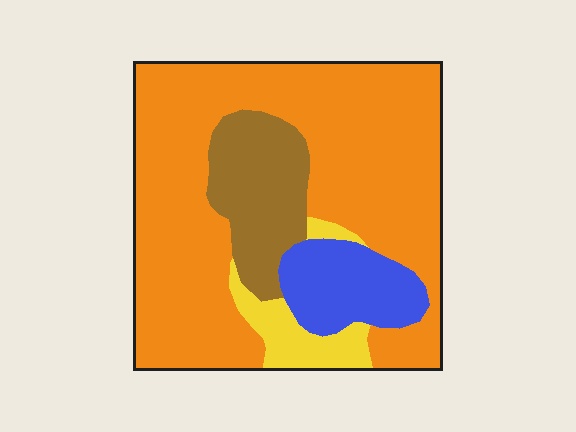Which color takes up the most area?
Orange, at roughly 65%.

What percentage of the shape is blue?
Blue takes up about one eighth (1/8) of the shape.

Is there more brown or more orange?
Orange.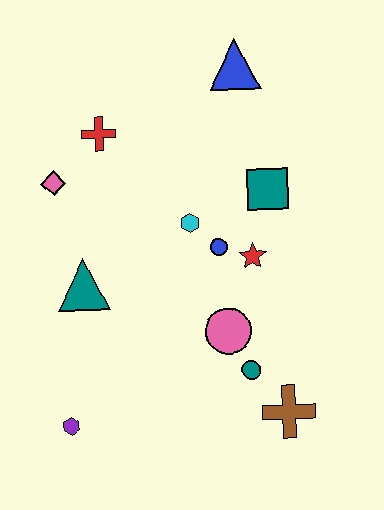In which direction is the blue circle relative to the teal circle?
The blue circle is above the teal circle.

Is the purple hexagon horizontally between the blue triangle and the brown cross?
No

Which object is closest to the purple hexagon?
The teal triangle is closest to the purple hexagon.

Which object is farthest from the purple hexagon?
The blue triangle is farthest from the purple hexagon.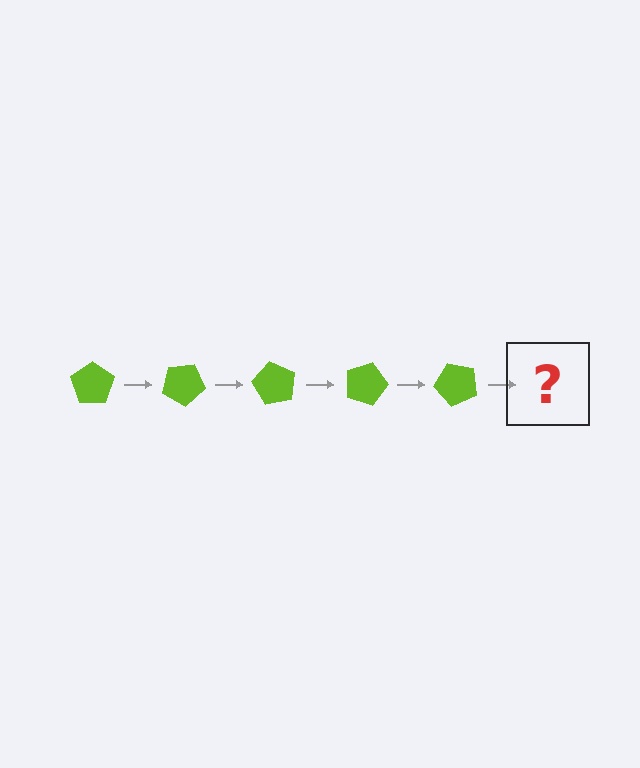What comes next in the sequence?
The next element should be a lime pentagon rotated 150 degrees.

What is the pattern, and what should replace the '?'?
The pattern is that the pentagon rotates 30 degrees each step. The '?' should be a lime pentagon rotated 150 degrees.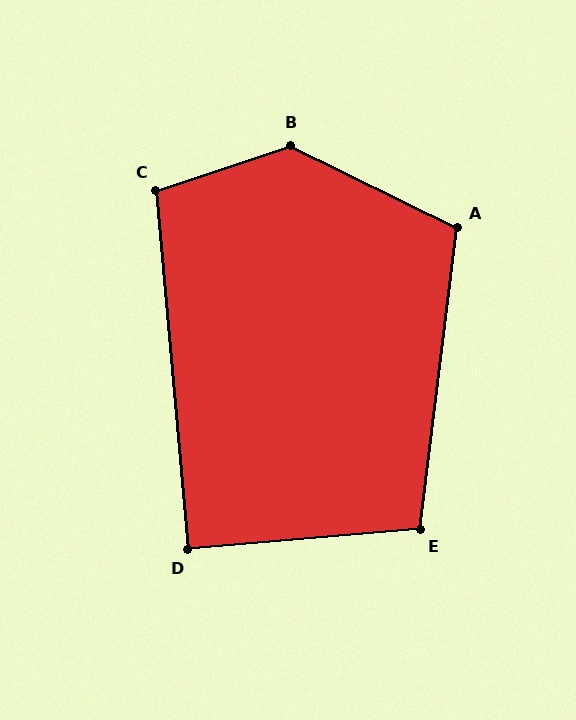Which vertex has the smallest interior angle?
D, at approximately 90 degrees.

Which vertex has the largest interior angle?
B, at approximately 135 degrees.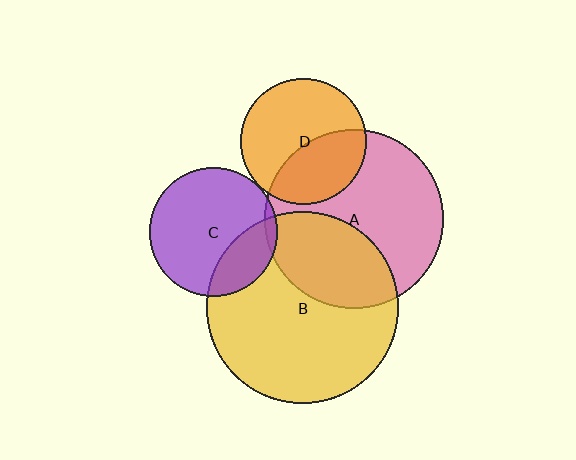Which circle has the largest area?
Circle B (yellow).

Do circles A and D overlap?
Yes.